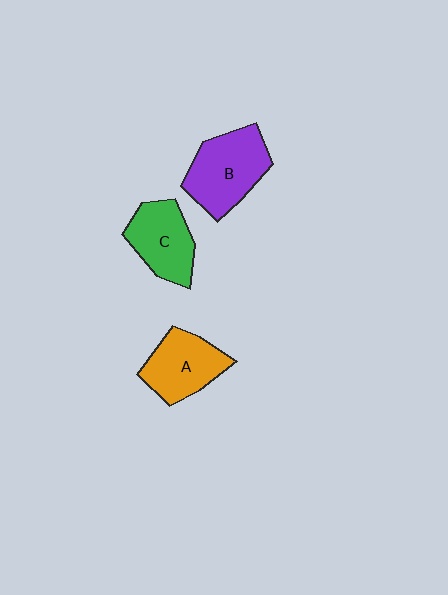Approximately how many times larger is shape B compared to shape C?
Approximately 1.2 times.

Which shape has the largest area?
Shape B (purple).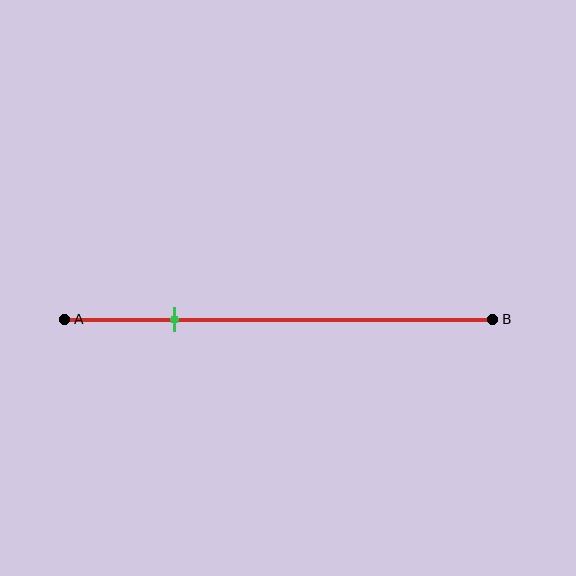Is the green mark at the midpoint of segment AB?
No, the mark is at about 25% from A, not at the 50% midpoint.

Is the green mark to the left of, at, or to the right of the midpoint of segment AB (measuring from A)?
The green mark is to the left of the midpoint of segment AB.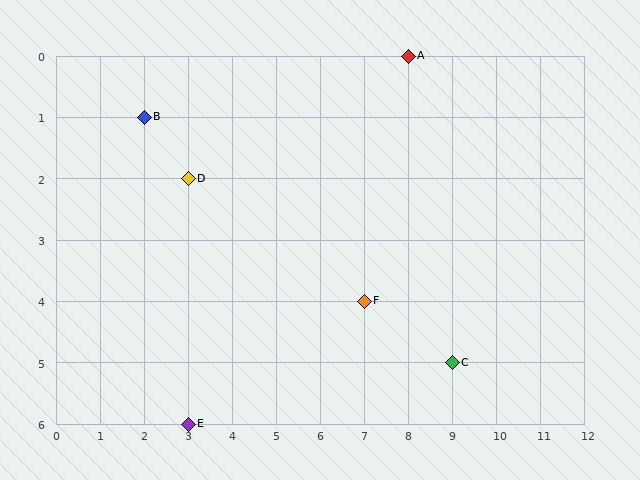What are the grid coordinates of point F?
Point F is at grid coordinates (7, 4).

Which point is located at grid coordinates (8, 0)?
Point A is at (8, 0).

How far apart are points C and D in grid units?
Points C and D are 6 columns and 3 rows apart (about 6.7 grid units diagonally).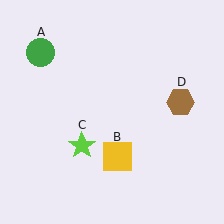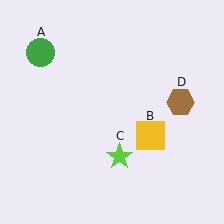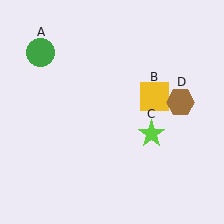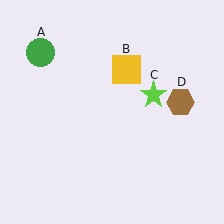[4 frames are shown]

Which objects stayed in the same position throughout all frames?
Green circle (object A) and brown hexagon (object D) remained stationary.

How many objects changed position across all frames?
2 objects changed position: yellow square (object B), lime star (object C).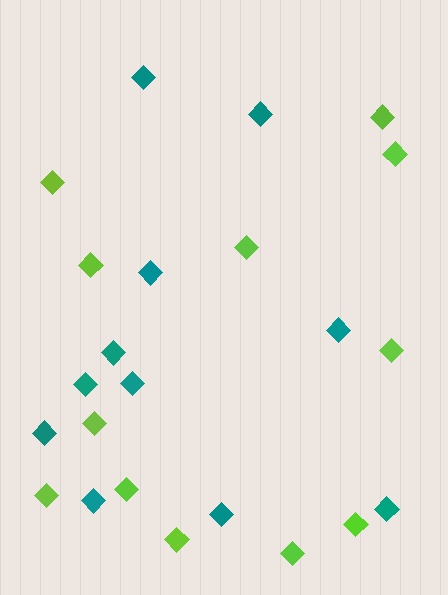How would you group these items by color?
There are 2 groups: one group of teal diamonds (11) and one group of lime diamonds (12).